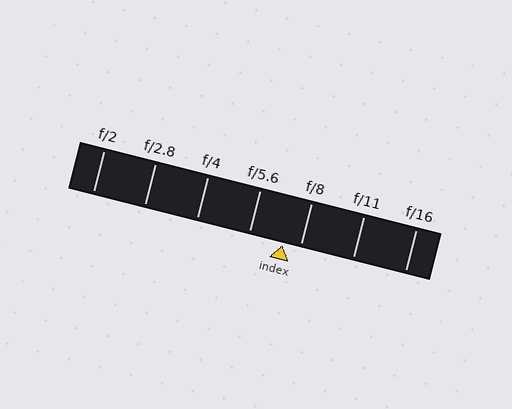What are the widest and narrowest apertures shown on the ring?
The widest aperture shown is f/2 and the narrowest is f/16.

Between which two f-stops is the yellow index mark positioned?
The index mark is between f/5.6 and f/8.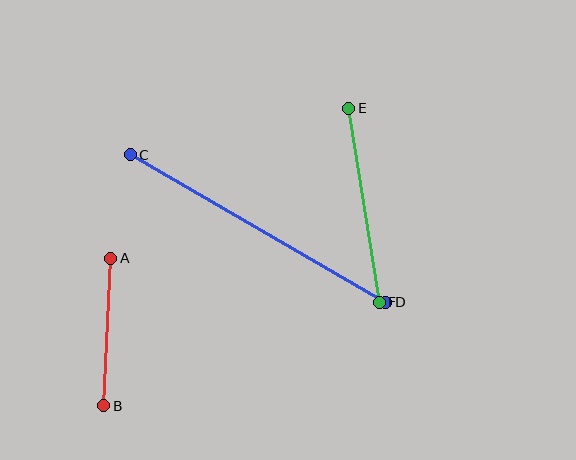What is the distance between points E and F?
The distance is approximately 196 pixels.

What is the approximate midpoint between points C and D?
The midpoint is at approximately (258, 229) pixels.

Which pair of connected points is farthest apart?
Points C and D are farthest apart.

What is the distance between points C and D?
The distance is approximately 295 pixels.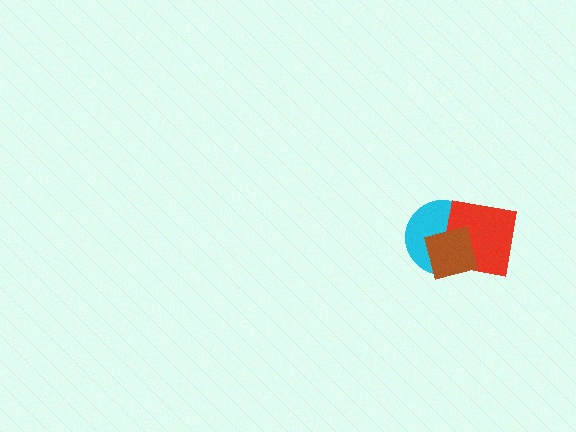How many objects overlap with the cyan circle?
2 objects overlap with the cyan circle.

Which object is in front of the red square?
The brown square is in front of the red square.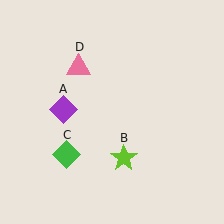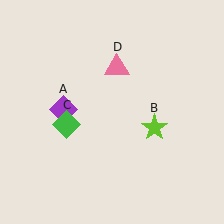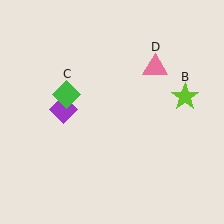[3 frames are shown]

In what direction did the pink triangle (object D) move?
The pink triangle (object D) moved right.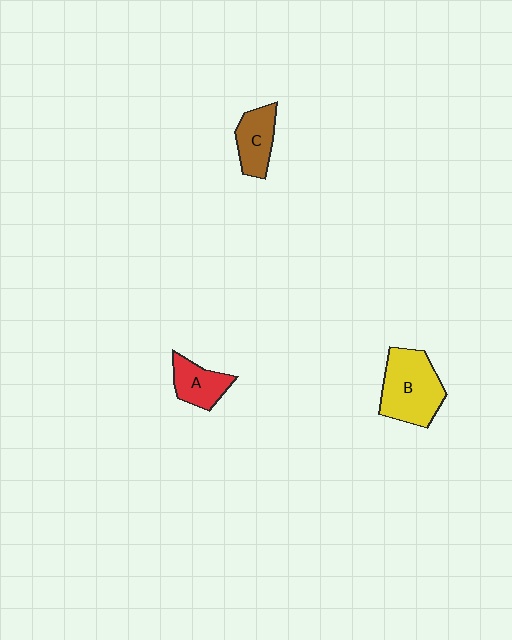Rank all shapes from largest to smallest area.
From largest to smallest: B (yellow), C (brown), A (red).